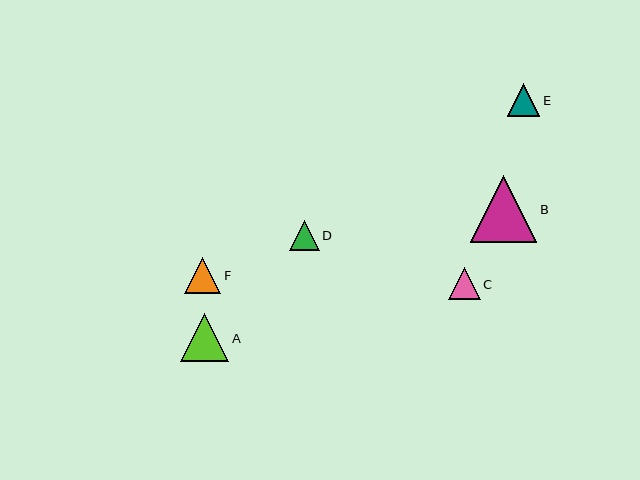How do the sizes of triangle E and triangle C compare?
Triangle E and triangle C are approximately the same size.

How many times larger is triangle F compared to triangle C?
Triangle F is approximately 1.1 times the size of triangle C.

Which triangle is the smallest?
Triangle D is the smallest with a size of approximately 30 pixels.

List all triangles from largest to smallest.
From largest to smallest: B, A, F, E, C, D.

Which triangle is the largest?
Triangle B is the largest with a size of approximately 66 pixels.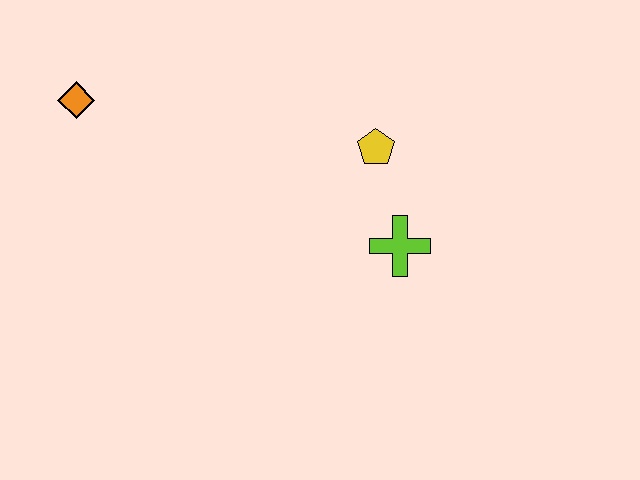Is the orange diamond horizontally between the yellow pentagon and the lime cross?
No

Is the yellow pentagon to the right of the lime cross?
No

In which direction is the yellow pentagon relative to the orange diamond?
The yellow pentagon is to the right of the orange diamond.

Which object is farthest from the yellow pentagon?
The orange diamond is farthest from the yellow pentagon.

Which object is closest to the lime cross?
The yellow pentagon is closest to the lime cross.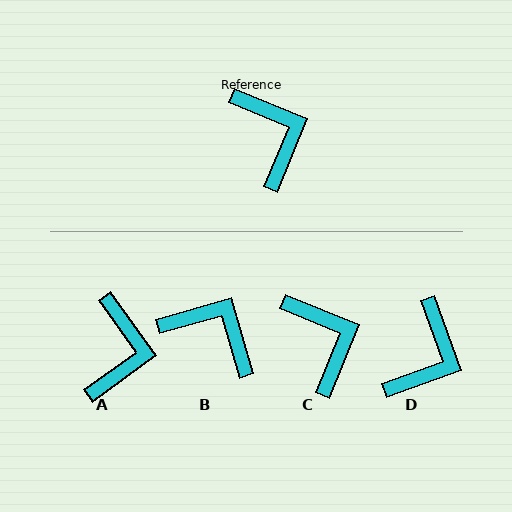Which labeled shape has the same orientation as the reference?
C.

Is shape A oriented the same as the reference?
No, it is off by about 32 degrees.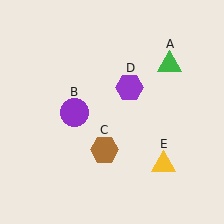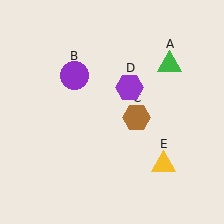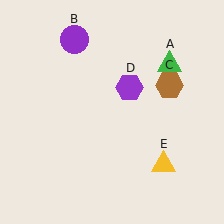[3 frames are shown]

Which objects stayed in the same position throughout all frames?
Green triangle (object A) and purple hexagon (object D) and yellow triangle (object E) remained stationary.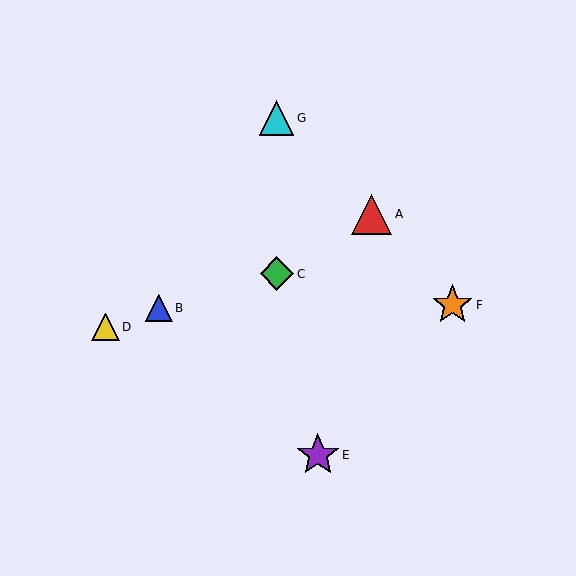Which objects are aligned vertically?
Objects C, G are aligned vertically.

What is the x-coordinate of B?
Object B is at x≈159.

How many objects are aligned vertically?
2 objects (C, G) are aligned vertically.